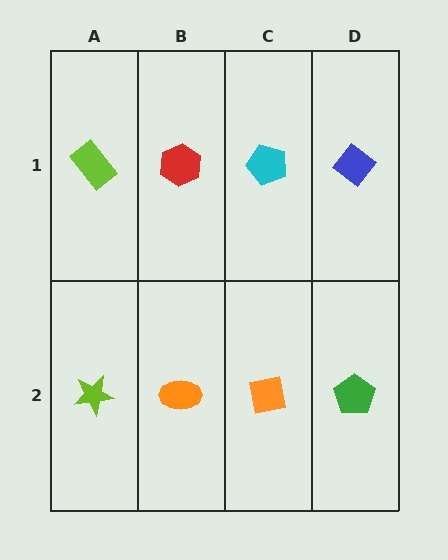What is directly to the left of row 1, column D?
A cyan pentagon.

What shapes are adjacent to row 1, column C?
An orange square (row 2, column C), a red hexagon (row 1, column B), a blue diamond (row 1, column D).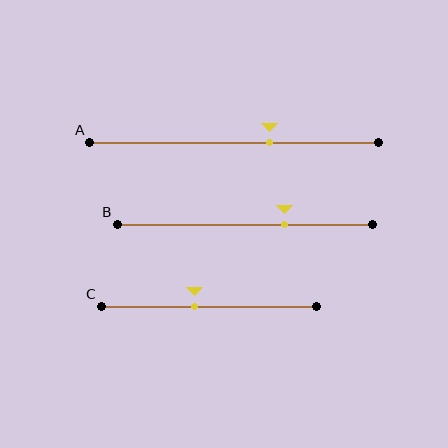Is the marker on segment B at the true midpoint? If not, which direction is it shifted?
No, the marker on segment B is shifted to the right by about 16% of the segment length.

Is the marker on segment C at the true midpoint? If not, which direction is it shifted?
No, the marker on segment C is shifted to the left by about 6% of the segment length.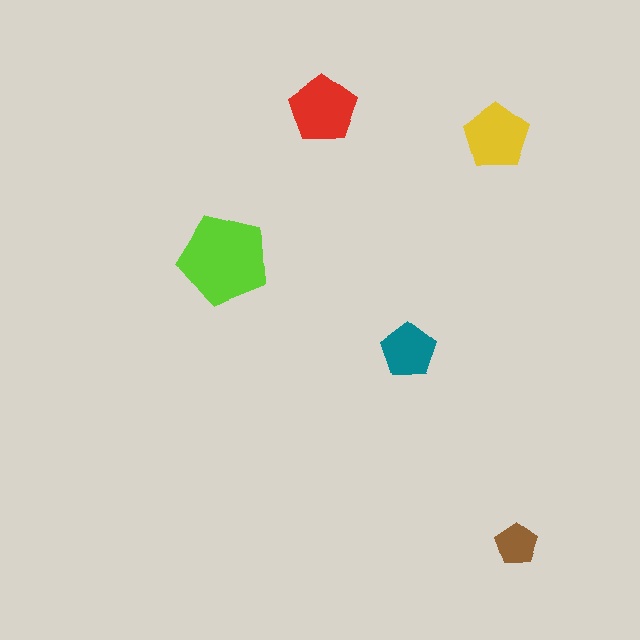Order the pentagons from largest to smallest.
the lime one, the red one, the yellow one, the teal one, the brown one.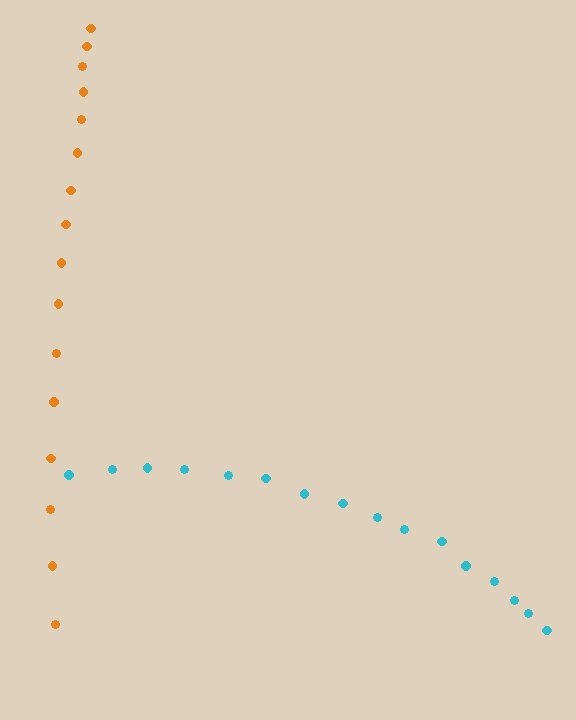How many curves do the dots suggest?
There are 2 distinct paths.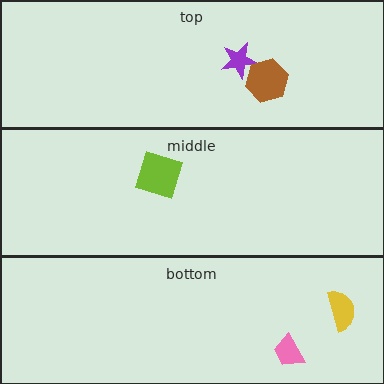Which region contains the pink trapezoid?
The bottom region.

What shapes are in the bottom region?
The yellow semicircle, the pink trapezoid.